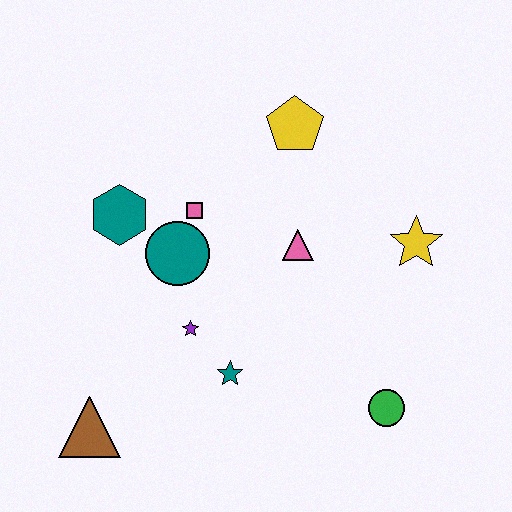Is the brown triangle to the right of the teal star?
No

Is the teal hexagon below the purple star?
No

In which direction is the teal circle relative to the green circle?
The teal circle is to the left of the green circle.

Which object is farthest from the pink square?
The green circle is farthest from the pink square.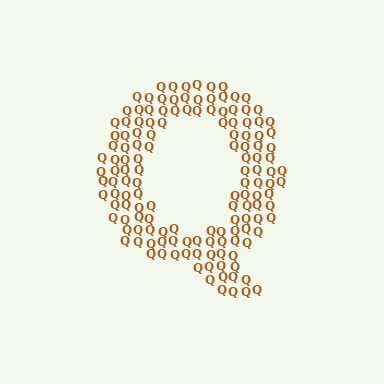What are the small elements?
The small elements are letter Q's.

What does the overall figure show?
The overall figure shows the letter Q.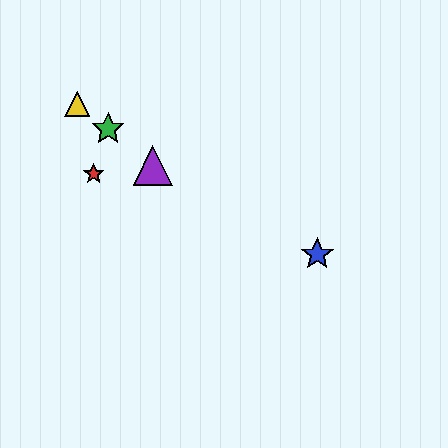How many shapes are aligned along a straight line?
3 shapes (the green star, the yellow triangle, the purple triangle) are aligned along a straight line.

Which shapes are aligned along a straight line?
The green star, the yellow triangle, the purple triangle are aligned along a straight line.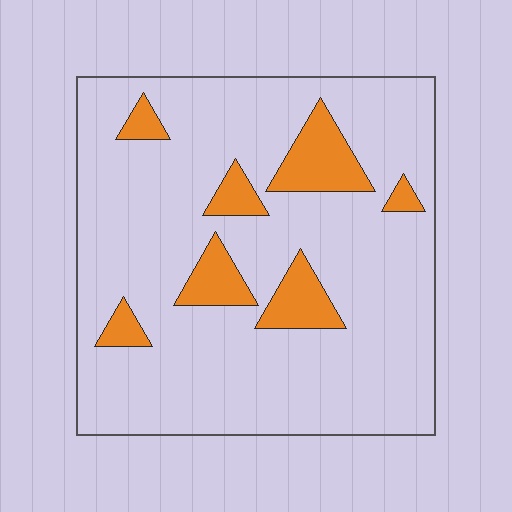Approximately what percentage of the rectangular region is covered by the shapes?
Approximately 15%.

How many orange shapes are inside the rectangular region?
7.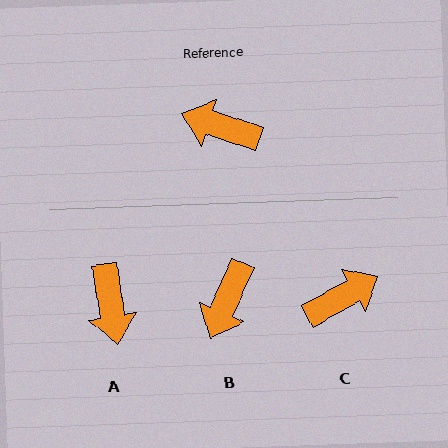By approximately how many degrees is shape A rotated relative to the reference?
Approximately 117 degrees counter-clockwise.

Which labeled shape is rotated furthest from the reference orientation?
C, about 132 degrees away.